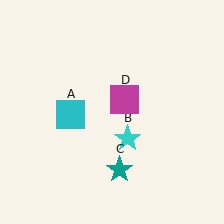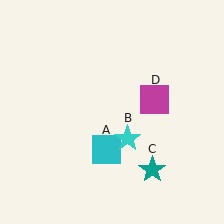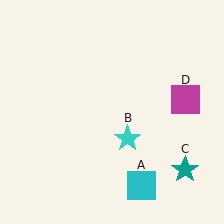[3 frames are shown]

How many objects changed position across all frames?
3 objects changed position: cyan square (object A), teal star (object C), magenta square (object D).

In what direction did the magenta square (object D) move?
The magenta square (object D) moved right.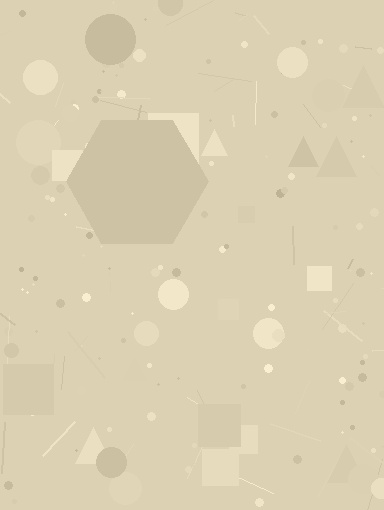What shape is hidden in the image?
A hexagon is hidden in the image.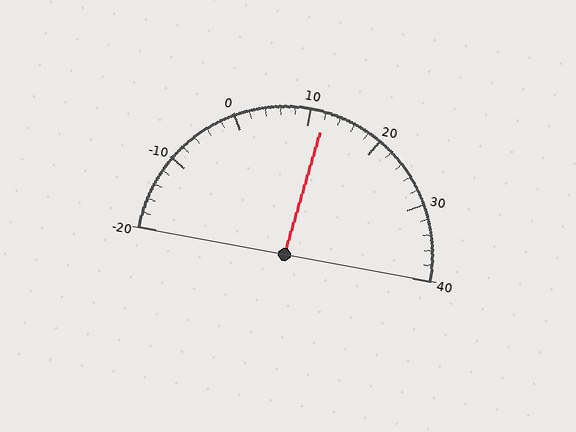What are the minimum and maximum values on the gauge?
The gauge ranges from -20 to 40.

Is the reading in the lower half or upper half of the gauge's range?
The reading is in the upper half of the range (-20 to 40).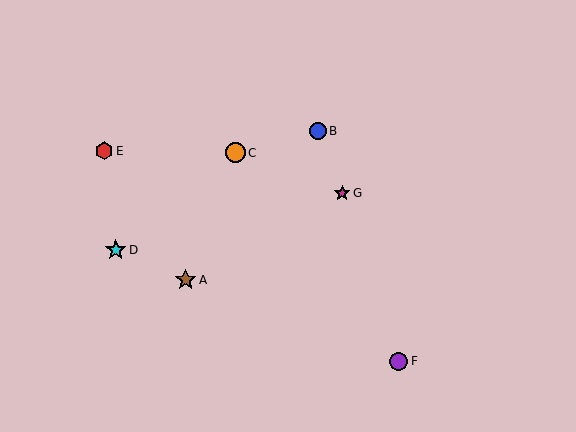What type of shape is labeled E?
Shape E is a red hexagon.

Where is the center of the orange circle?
The center of the orange circle is at (236, 153).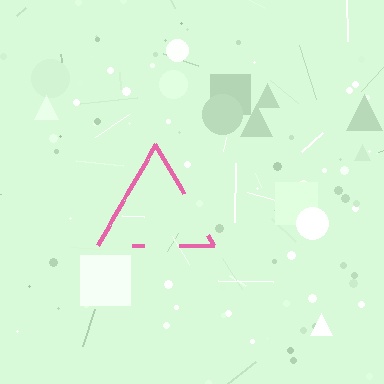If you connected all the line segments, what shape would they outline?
They would outline a triangle.